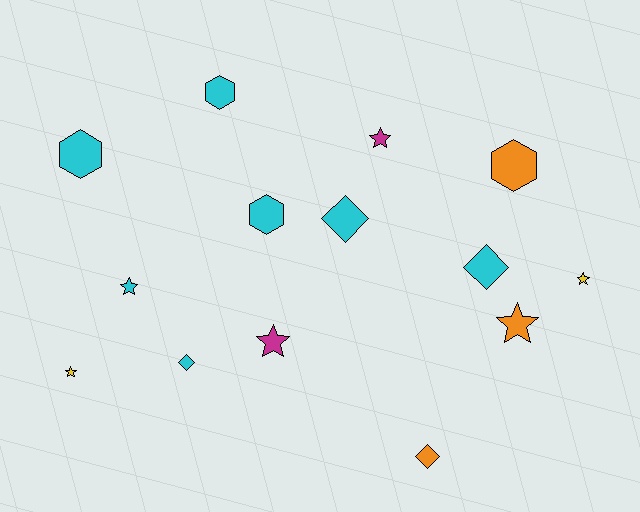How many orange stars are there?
There is 1 orange star.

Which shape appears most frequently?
Star, with 6 objects.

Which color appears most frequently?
Cyan, with 7 objects.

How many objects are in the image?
There are 14 objects.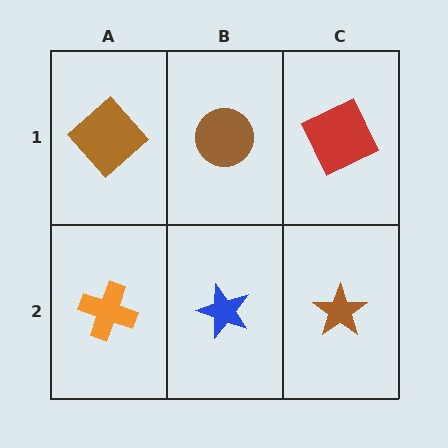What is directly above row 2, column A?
A brown diamond.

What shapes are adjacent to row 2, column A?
A brown diamond (row 1, column A), a blue star (row 2, column B).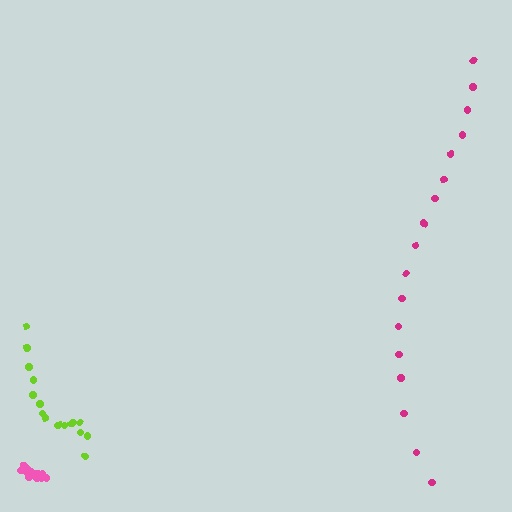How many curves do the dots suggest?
There are 3 distinct paths.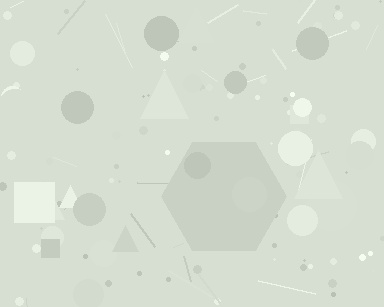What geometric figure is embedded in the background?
A hexagon is embedded in the background.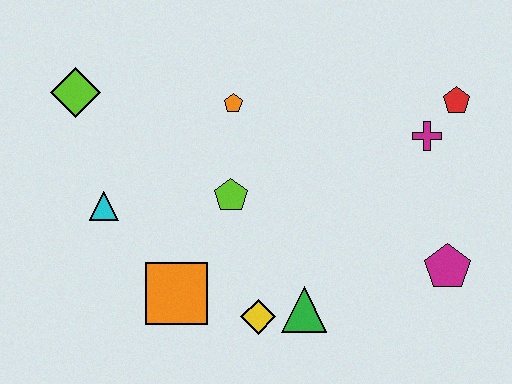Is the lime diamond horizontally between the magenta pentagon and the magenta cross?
No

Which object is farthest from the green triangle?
The lime diamond is farthest from the green triangle.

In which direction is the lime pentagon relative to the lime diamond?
The lime pentagon is to the right of the lime diamond.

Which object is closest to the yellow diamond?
The green triangle is closest to the yellow diamond.